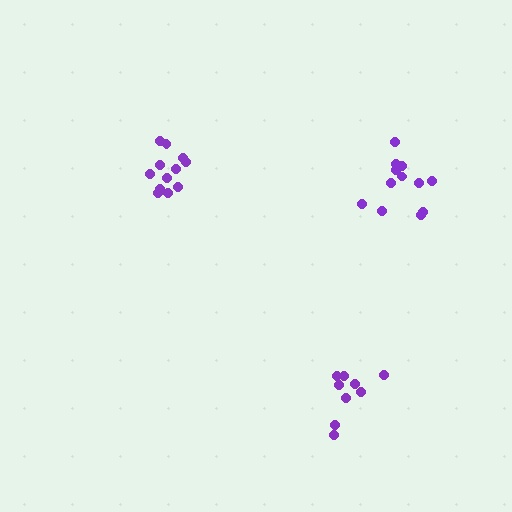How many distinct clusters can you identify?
There are 3 distinct clusters.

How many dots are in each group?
Group 1: 9 dots, Group 2: 12 dots, Group 3: 12 dots (33 total).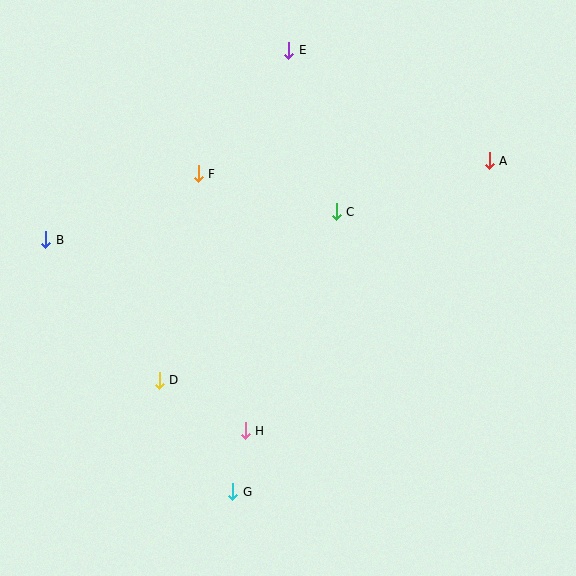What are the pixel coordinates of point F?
Point F is at (198, 174).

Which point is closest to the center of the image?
Point C at (336, 212) is closest to the center.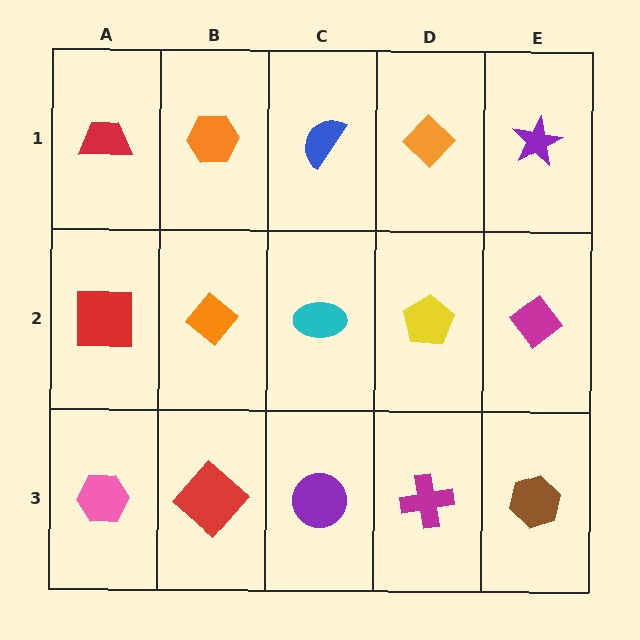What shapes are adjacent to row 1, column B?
An orange diamond (row 2, column B), a red trapezoid (row 1, column A), a blue semicircle (row 1, column C).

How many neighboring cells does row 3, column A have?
2.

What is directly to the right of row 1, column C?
An orange diamond.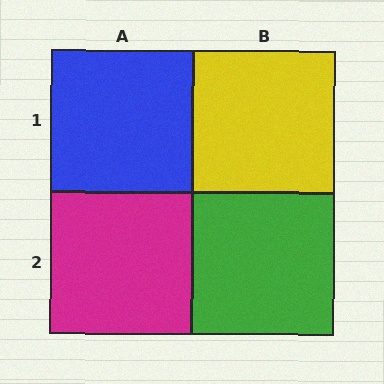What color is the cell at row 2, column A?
Magenta.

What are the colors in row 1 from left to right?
Blue, yellow.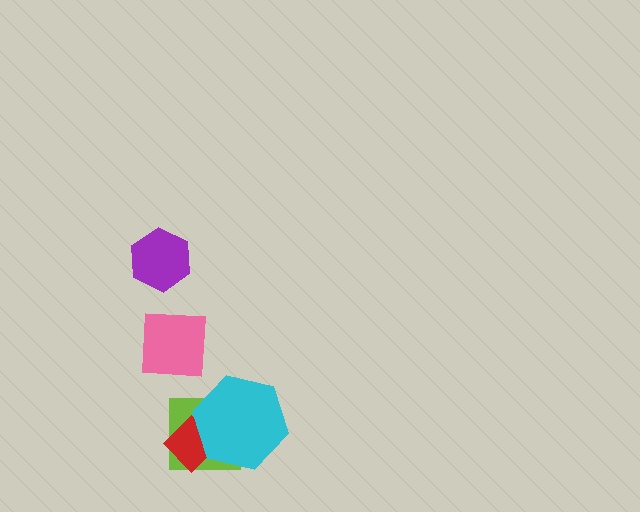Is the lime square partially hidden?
Yes, it is partially covered by another shape.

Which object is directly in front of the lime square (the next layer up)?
The red diamond is directly in front of the lime square.